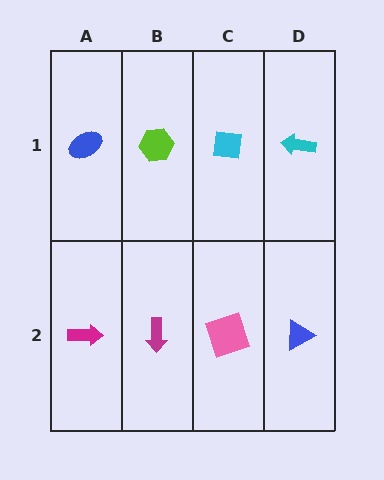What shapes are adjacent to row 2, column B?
A lime hexagon (row 1, column B), a magenta arrow (row 2, column A), a pink square (row 2, column C).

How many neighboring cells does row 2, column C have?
3.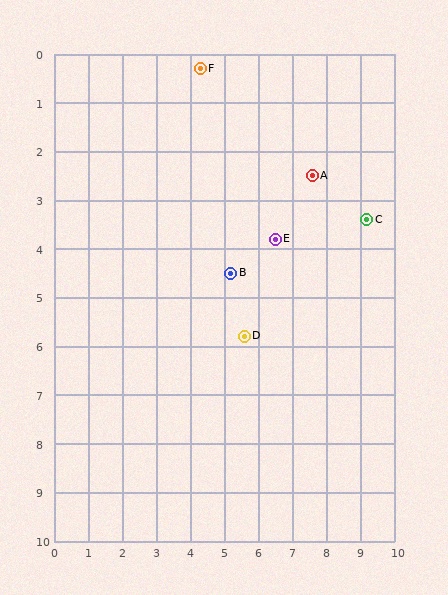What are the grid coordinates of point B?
Point B is at approximately (5.2, 4.5).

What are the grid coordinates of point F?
Point F is at approximately (4.3, 0.3).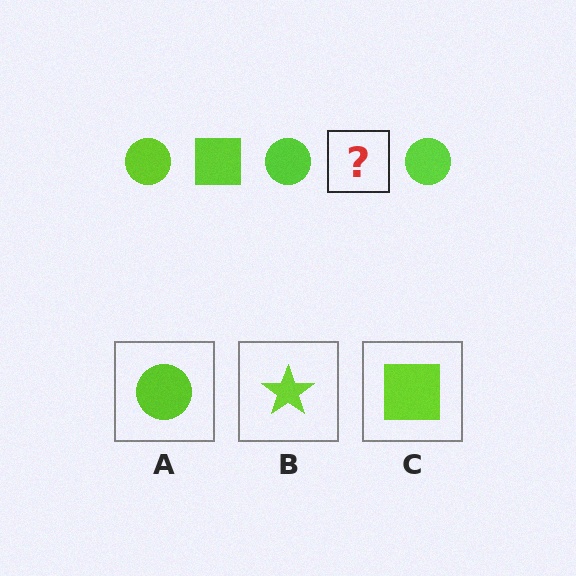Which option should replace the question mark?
Option C.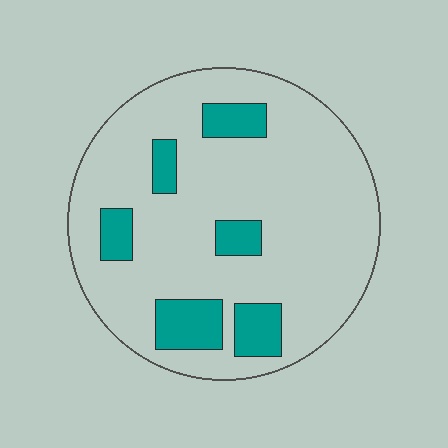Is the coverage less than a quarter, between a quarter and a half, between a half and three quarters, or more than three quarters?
Less than a quarter.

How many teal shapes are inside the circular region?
6.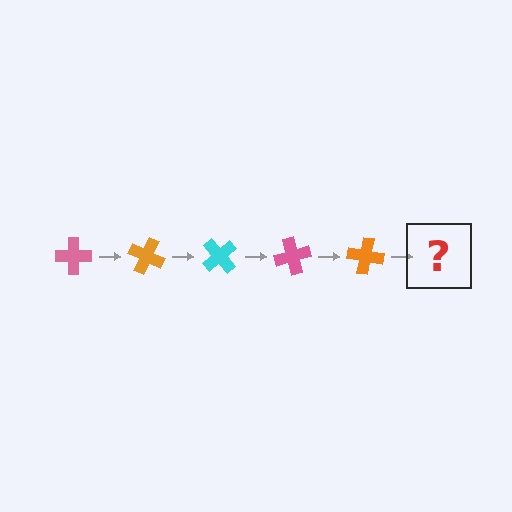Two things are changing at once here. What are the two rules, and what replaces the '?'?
The two rules are that it rotates 25 degrees each step and the color cycles through pink, orange, and cyan. The '?' should be a cyan cross, rotated 125 degrees from the start.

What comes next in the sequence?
The next element should be a cyan cross, rotated 125 degrees from the start.